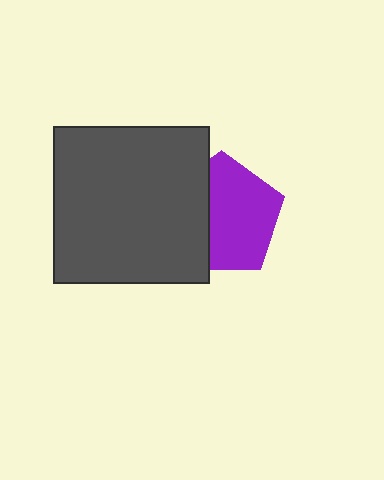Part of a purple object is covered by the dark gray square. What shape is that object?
It is a pentagon.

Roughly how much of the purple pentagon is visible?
About half of it is visible (roughly 63%).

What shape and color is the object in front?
The object in front is a dark gray square.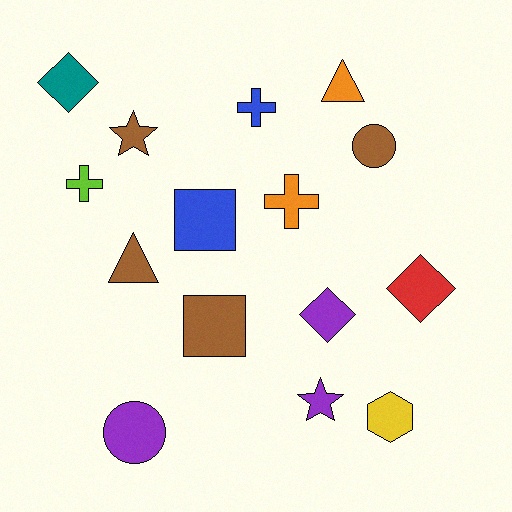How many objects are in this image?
There are 15 objects.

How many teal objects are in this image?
There is 1 teal object.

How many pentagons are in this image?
There are no pentagons.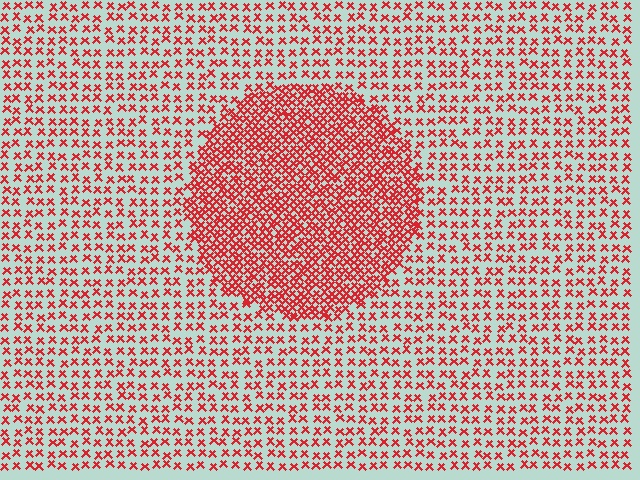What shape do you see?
I see a circle.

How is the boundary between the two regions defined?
The boundary is defined by a change in element density (approximately 2.3x ratio). All elements are the same color, size, and shape.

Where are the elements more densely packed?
The elements are more densely packed inside the circle boundary.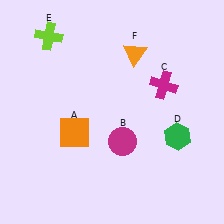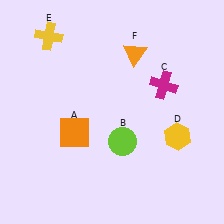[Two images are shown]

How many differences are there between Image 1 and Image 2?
There are 3 differences between the two images.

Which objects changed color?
B changed from magenta to lime. D changed from green to yellow. E changed from lime to yellow.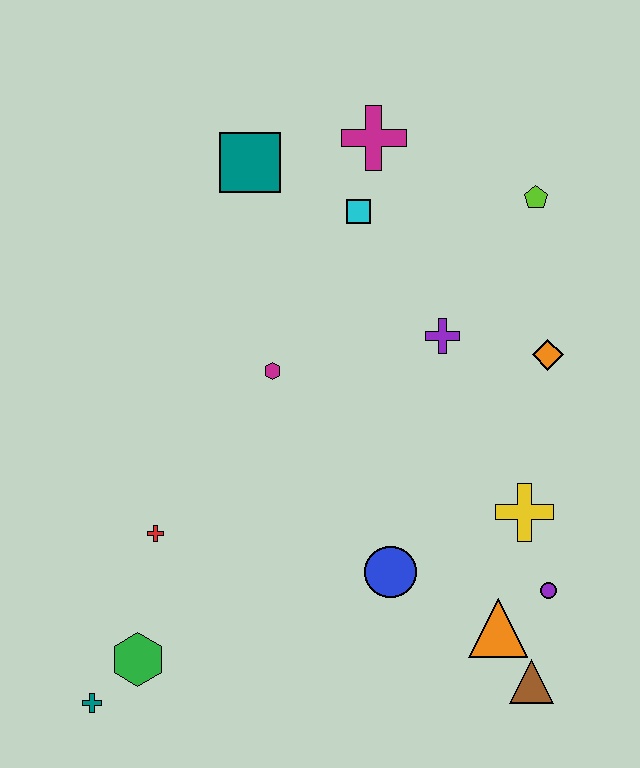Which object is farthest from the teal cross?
The lime pentagon is farthest from the teal cross.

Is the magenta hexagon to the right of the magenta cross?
No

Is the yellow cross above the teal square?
No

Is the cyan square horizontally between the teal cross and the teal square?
No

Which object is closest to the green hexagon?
The teal cross is closest to the green hexagon.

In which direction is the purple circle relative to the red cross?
The purple circle is to the right of the red cross.